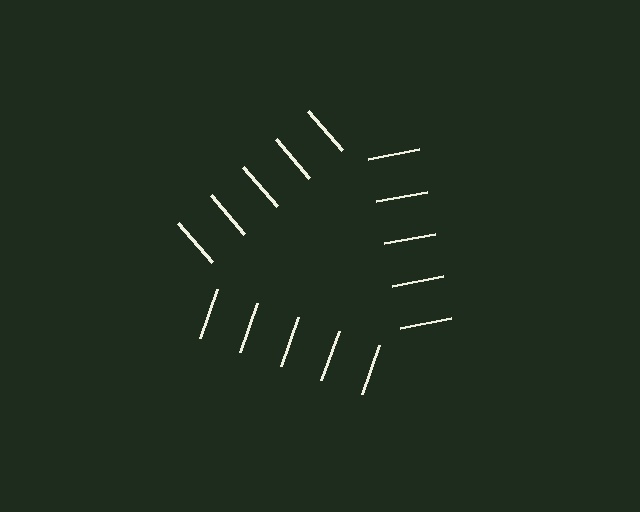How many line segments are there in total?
15 — 5 along each of the 3 edges.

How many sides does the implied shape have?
3 sides — the line-ends trace a triangle.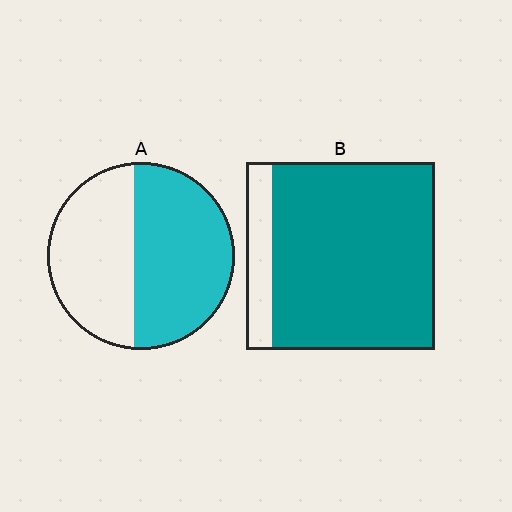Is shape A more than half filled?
Yes.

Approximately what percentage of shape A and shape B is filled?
A is approximately 55% and B is approximately 85%.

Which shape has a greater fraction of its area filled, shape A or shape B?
Shape B.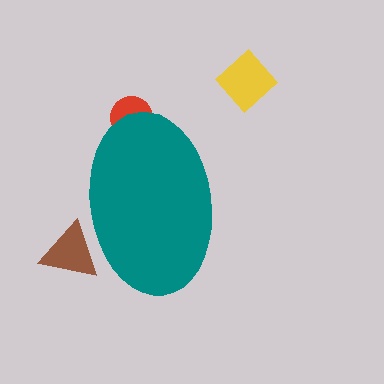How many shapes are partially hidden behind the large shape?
2 shapes are partially hidden.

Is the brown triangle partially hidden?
Yes, the brown triangle is partially hidden behind the teal ellipse.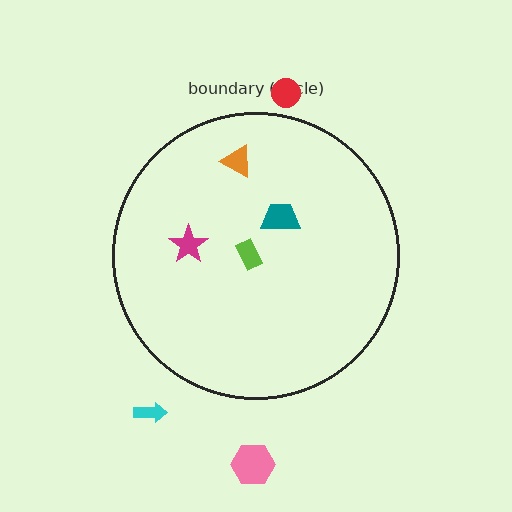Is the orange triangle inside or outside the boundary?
Inside.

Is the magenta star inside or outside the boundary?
Inside.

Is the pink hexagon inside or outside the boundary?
Outside.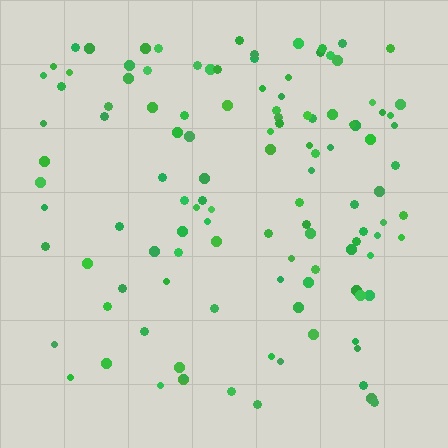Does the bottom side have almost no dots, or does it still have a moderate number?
Still a moderate number, just noticeably fewer than the top.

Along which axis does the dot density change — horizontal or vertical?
Vertical.